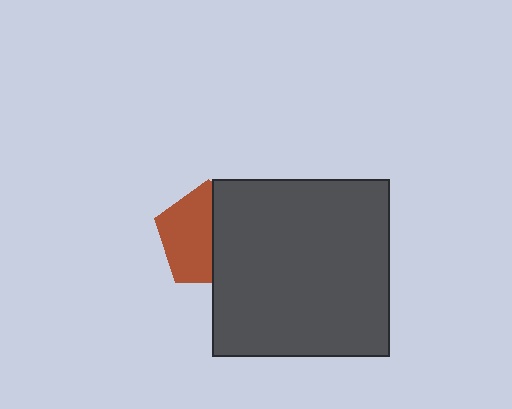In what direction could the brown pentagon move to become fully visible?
The brown pentagon could move left. That would shift it out from behind the dark gray square entirely.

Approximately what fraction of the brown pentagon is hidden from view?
Roughly 47% of the brown pentagon is hidden behind the dark gray square.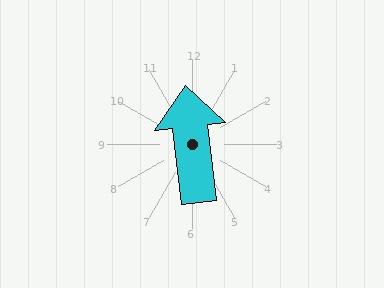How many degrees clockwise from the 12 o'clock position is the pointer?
Approximately 353 degrees.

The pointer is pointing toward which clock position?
Roughly 12 o'clock.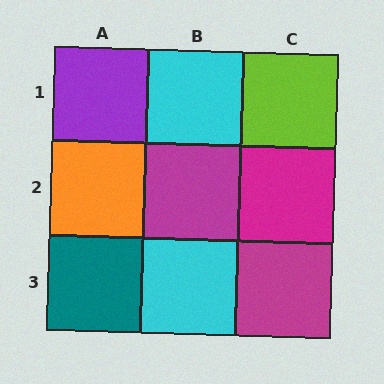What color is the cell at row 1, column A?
Purple.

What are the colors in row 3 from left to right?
Teal, cyan, magenta.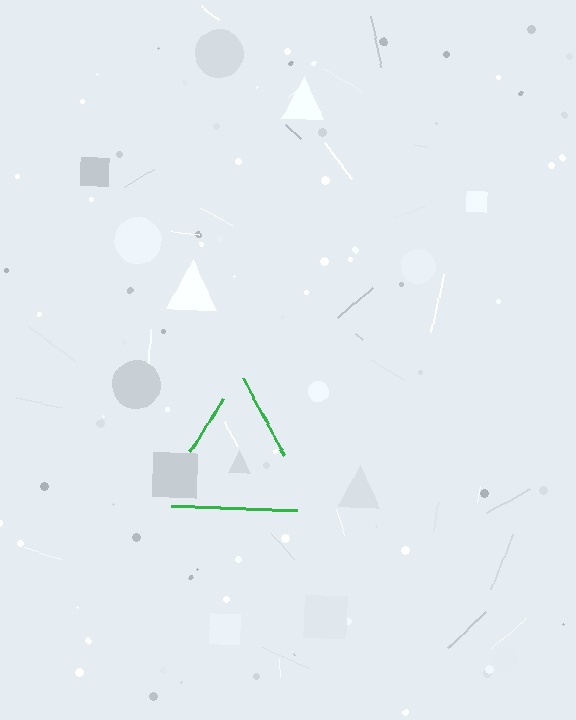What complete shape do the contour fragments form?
The contour fragments form a triangle.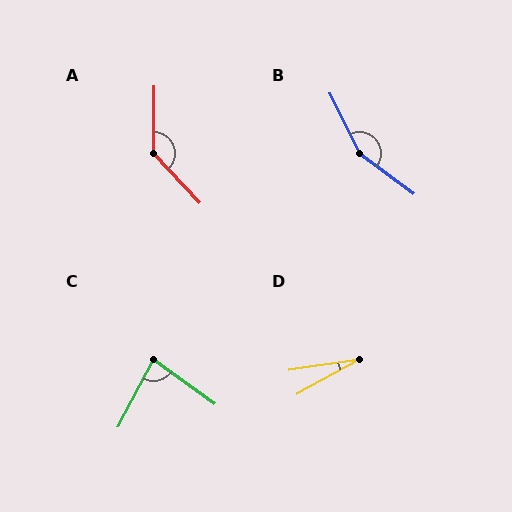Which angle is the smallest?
D, at approximately 20 degrees.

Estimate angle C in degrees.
Approximately 82 degrees.